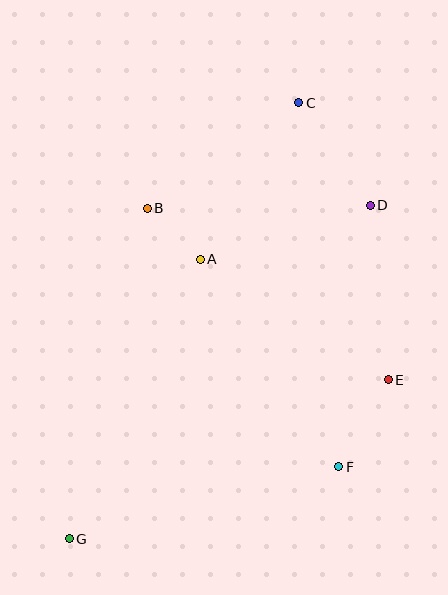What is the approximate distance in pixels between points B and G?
The distance between B and G is approximately 340 pixels.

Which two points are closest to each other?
Points A and B are closest to each other.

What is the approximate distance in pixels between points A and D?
The distance between A and D is approximately 178 pixels.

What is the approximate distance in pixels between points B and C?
The distance between B and C is approximately 185 pixels.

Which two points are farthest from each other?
Points C and G are farthest from each other.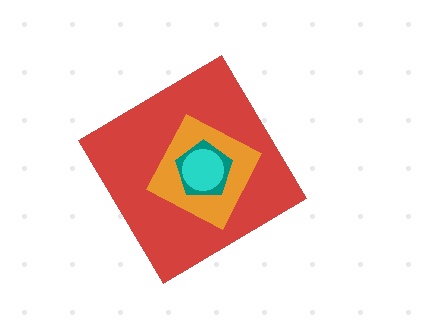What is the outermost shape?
The red diamond.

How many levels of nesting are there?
4.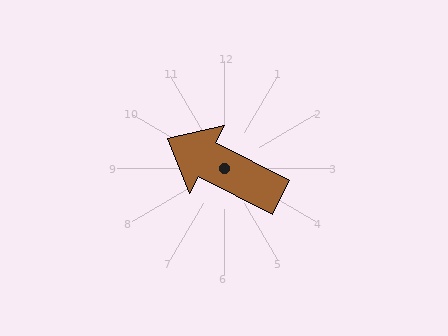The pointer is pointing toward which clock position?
Roughly 10 o'clock.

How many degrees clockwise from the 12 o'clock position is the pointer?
Approximately 297 degrees.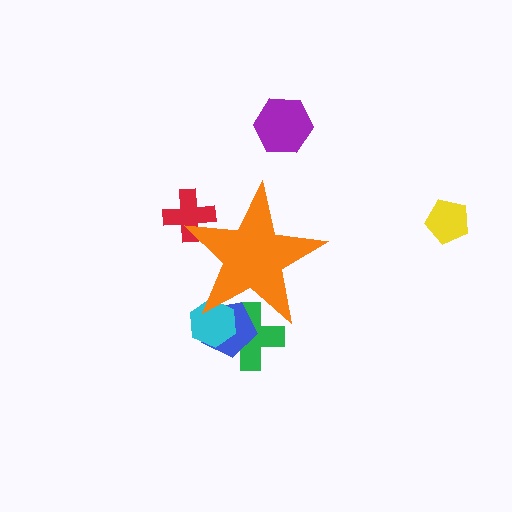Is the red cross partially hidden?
Yes, the red cross is partially hidden behind the orange star.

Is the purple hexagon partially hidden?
No, the purple hexagon is fully visible.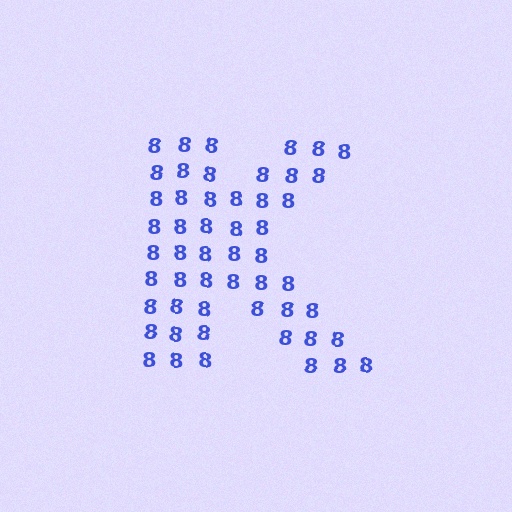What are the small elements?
The small elements are digit 8's.